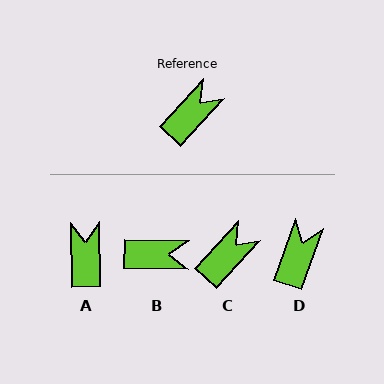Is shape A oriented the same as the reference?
No, it is off by about 44 degrees.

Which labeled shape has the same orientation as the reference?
C.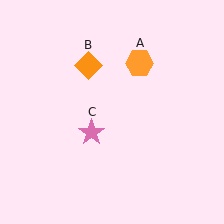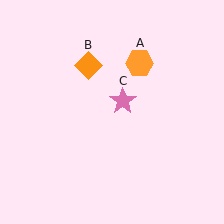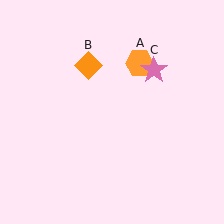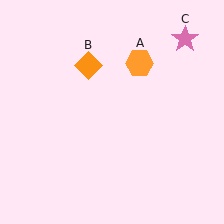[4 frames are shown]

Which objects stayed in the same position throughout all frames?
Orange hexagon (object A) and orange diamond (object B) remained stationary.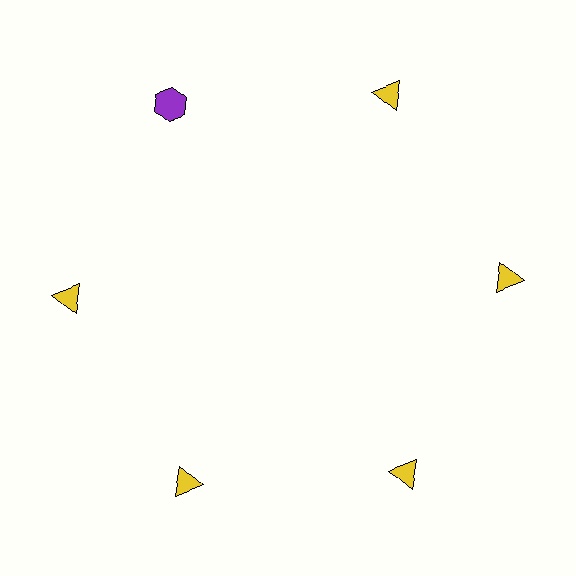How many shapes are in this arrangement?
There are 6 shapes arranged in a ring pattern.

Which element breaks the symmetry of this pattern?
The purple hexagon at roughly the 11 o'clock position breaks the symmetry. All other shapes are yellow triangles.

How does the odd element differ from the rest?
It differs in both color (purple instead of yellow) and shape (hexagon instead of triangle).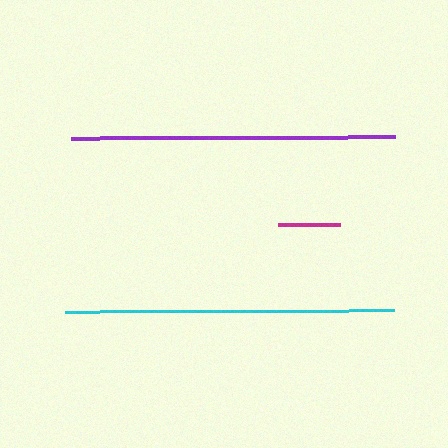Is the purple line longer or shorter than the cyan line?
The cyan line is longer than the purple line.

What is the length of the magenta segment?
The magenta segment is approximately 62 pixels long.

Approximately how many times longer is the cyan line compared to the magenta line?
The cyan line is approximately 5.3 times the length of the magenta line.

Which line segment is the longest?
The cyan line is the longest at approximately 329 pixels.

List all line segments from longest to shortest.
From longest to shortest: cyan, purple, magenta.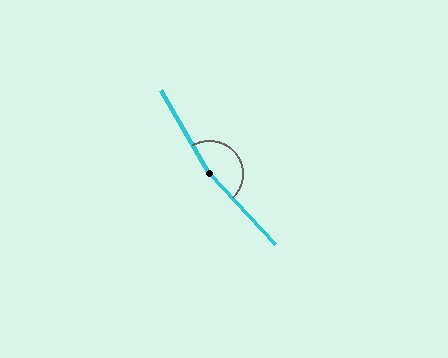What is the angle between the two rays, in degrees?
Approximately 167 degrees.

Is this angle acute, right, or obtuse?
It is obtuse.